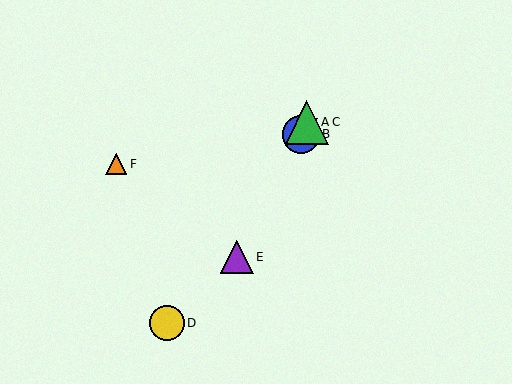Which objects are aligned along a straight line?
Objects A, B, C, E are aligned along a straight line.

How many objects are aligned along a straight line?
4 objects (A, B, C, E) are aligned along a straight line.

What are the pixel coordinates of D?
Object D is at (167, 323).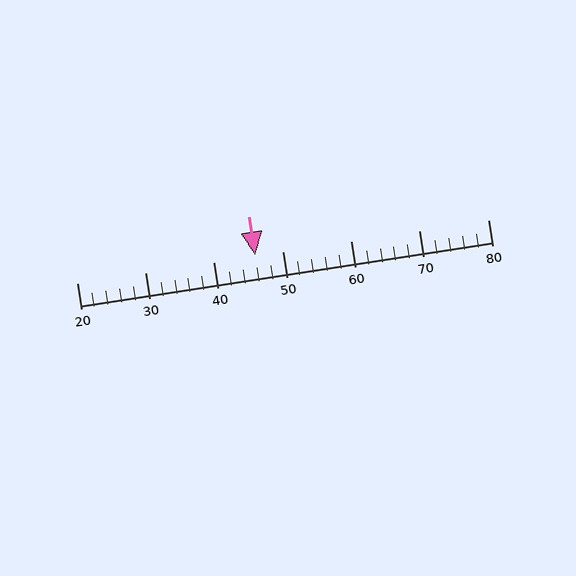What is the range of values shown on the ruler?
The ruler shows values from 20 to 80.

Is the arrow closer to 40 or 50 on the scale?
The arrow is closer to 50.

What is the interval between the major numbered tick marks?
The major tick marks are spaced 10 units apart.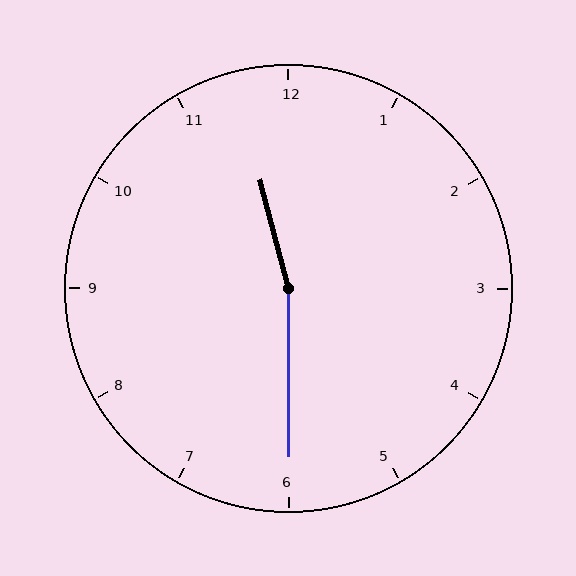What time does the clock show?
11:30.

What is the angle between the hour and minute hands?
Approximately 165 degrees.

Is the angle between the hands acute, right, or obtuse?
It is obtuse.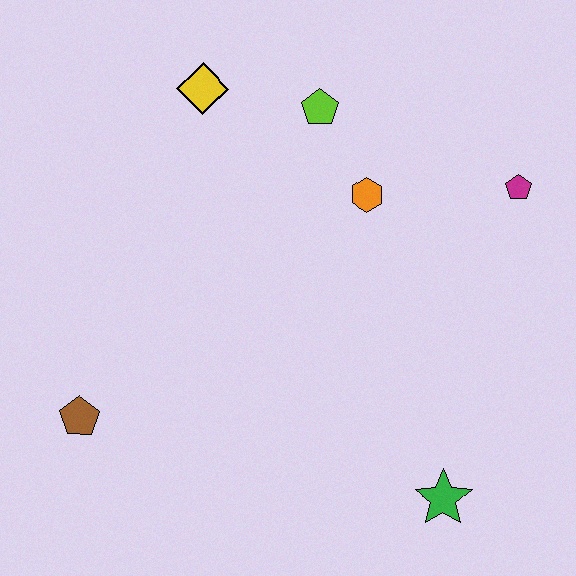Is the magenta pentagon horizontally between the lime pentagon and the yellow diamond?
No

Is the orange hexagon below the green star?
No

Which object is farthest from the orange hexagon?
The brown pentagon is farthest from the orange hexagon.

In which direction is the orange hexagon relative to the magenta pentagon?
The orange hexagon is to the left of the magenta pentagon.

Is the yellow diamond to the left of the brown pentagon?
No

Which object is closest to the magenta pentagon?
The orange hexagon is closest to the magenta pentagon.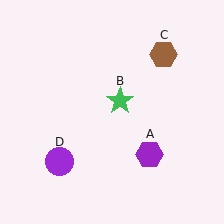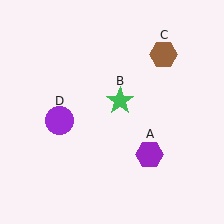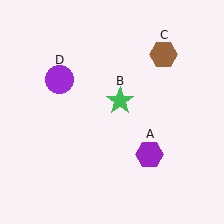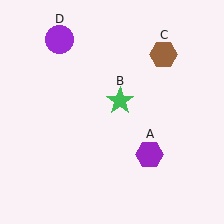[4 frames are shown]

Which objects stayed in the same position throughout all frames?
Purple hexagon (object A) and green star (object B) and brown hexagon (object C) remained stationary.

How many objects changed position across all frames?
1 object changed position: purple circle (object D).